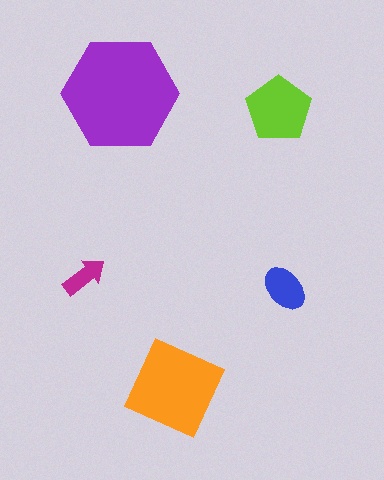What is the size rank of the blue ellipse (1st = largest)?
4th.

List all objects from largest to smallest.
The purple hexagon, the orange square, the lime pentagon, the blue ellipse, the magenta arrow.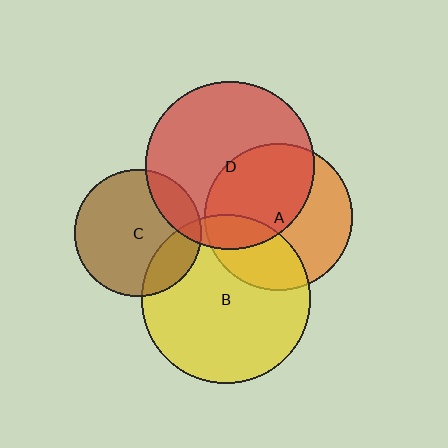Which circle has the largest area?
Circle D (red).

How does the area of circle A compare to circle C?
Approximately 1.3 times.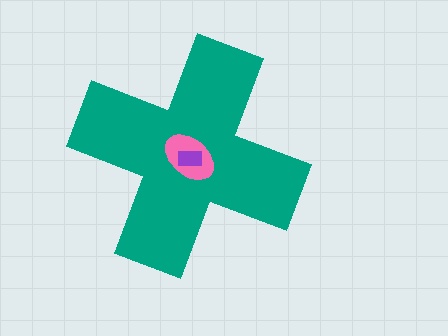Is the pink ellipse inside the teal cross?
Yes.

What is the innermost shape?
The purple rectangle.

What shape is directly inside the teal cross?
The pink ellipse.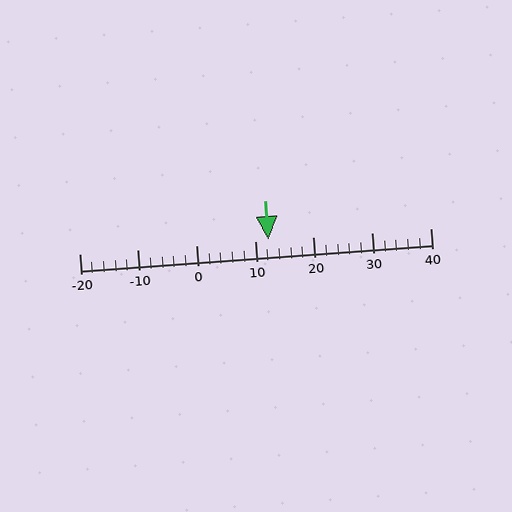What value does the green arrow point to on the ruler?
The green arrow points to approximately 12.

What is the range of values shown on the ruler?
The ruler shows values from -20 to 40.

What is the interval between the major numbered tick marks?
The major tick marks are spaced 10 units apart.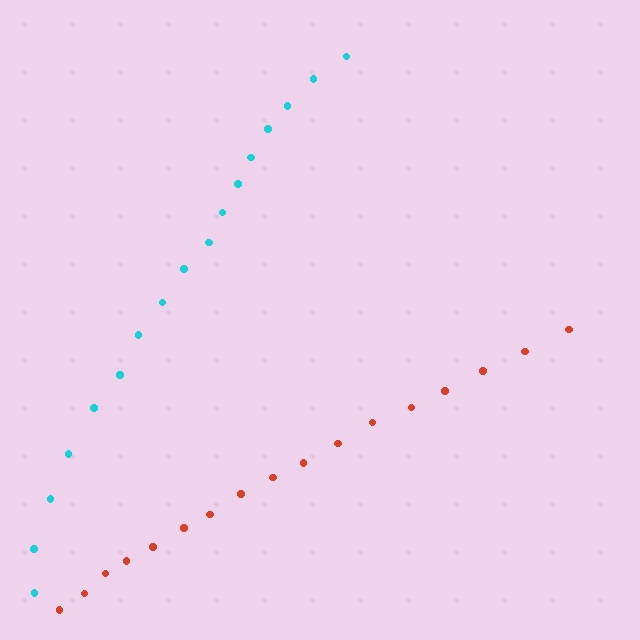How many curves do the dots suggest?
There are 2 distinct paths.